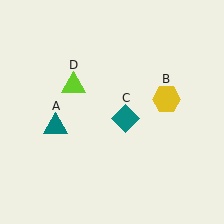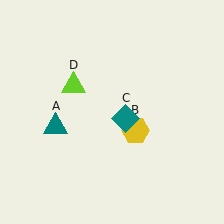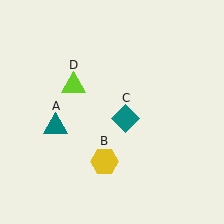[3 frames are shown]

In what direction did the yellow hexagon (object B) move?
The yellow hexagon (object B) moved down and to the left.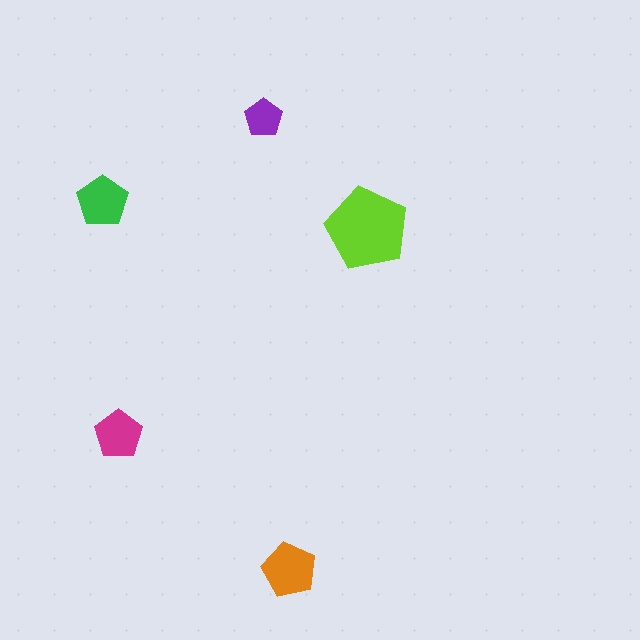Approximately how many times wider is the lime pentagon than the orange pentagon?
About 1.5 times wider.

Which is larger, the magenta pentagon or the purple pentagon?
The magenta one.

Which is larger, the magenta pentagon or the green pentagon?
The green one.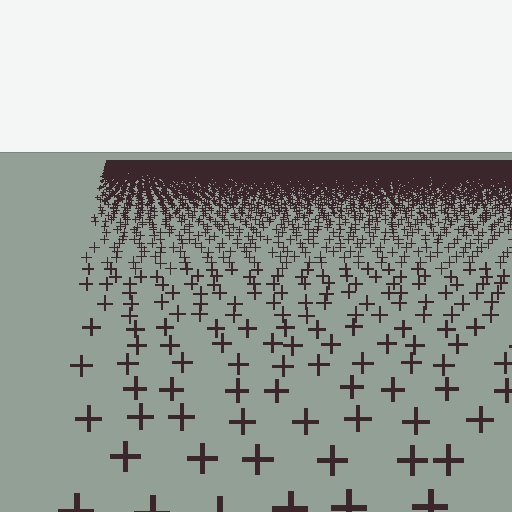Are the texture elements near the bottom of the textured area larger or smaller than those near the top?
Larger. Near the bottom, elements are closer to the viewer and appear at a bigger on-screen size.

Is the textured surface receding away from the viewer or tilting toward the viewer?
The surface is receding away from the viewer. Texture elements get smaller and denser toward the top.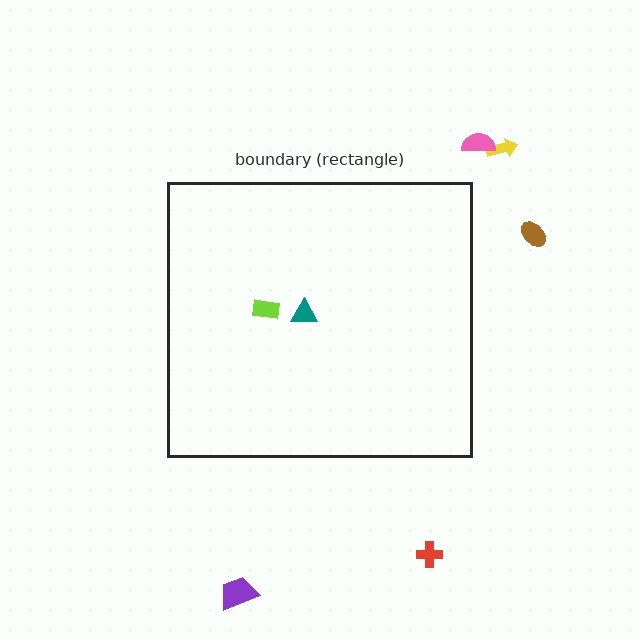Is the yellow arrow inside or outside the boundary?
Outside.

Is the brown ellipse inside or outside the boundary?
Outside.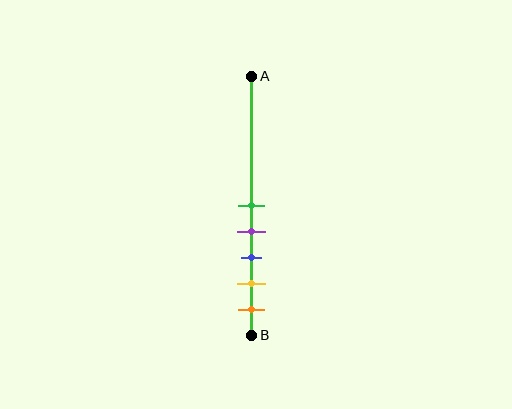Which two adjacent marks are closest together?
The green and purple marks are the closest adjacent pair.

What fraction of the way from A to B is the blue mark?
The blue mark is approximately 70% (0.7) of the way from A to B.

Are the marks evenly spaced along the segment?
Yes, the marks are approximately evenly spaced.